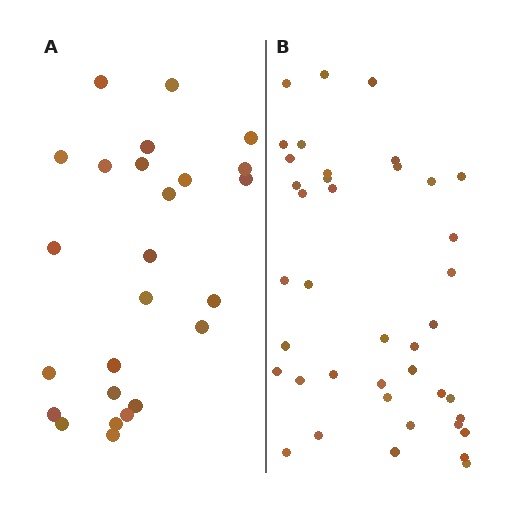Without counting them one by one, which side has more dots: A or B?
Region B (the right region) has more dots.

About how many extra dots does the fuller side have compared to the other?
Region B has approximately 15 more dots than region A.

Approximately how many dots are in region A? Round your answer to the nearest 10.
About 20 dots. (The exact count is 25, which rounds to 20.)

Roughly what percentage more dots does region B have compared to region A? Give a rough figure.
About 60% more.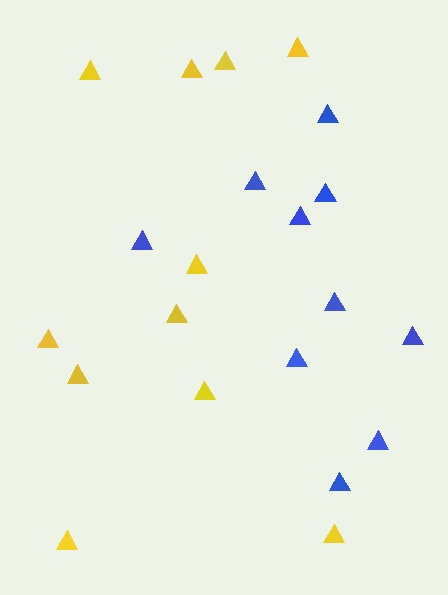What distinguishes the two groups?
There are 2 groups: one group of yellow triangles (11) and one group of blue triangles (10).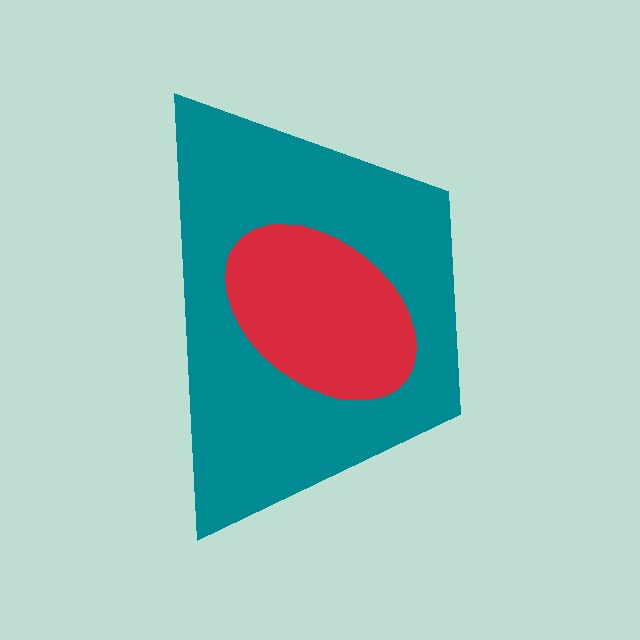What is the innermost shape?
The red ellipse.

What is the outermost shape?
The teal trapezoid.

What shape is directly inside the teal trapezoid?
The red ellipse.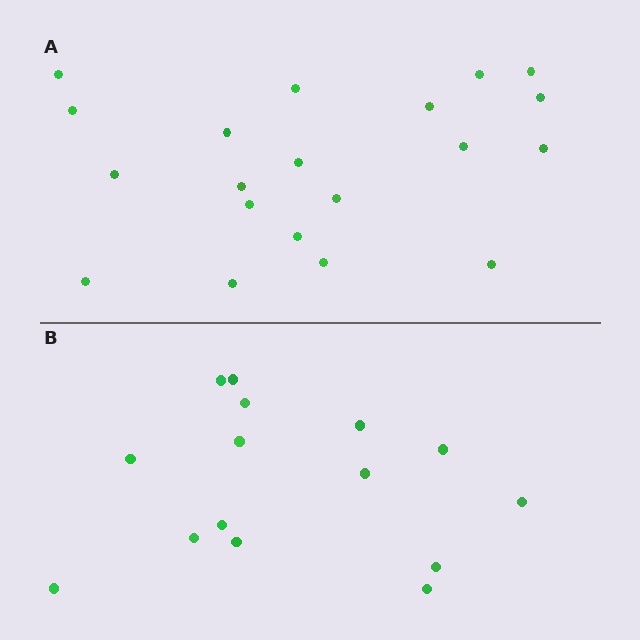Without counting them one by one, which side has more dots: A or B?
Region A (the top region) has more dots.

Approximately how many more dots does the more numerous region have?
Region A has about 5 more dots than region B.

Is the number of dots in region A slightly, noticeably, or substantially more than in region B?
Region A has noticeably more, but not dramatically so. The ratio is roughly 1.3 to 1.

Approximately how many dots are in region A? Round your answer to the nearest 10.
About 20 dots.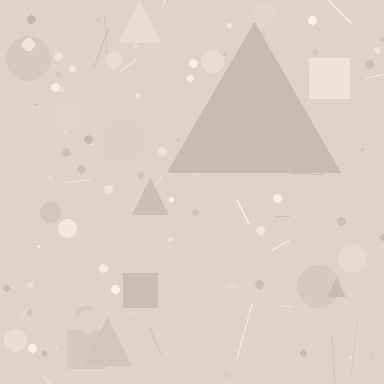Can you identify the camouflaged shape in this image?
The camouflaged shape is a triangle.